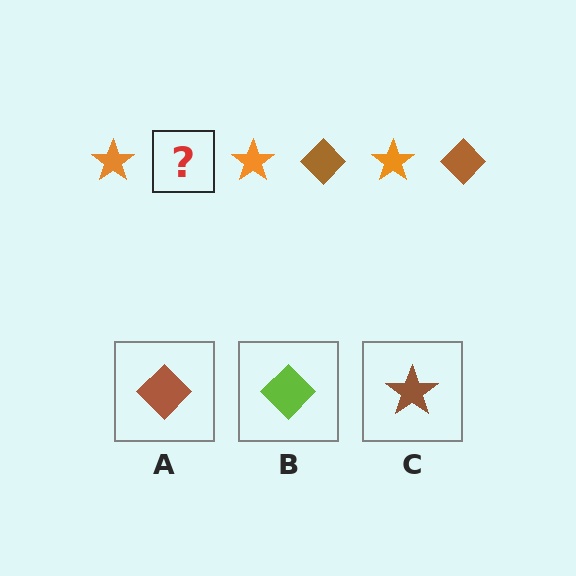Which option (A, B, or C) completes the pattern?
A.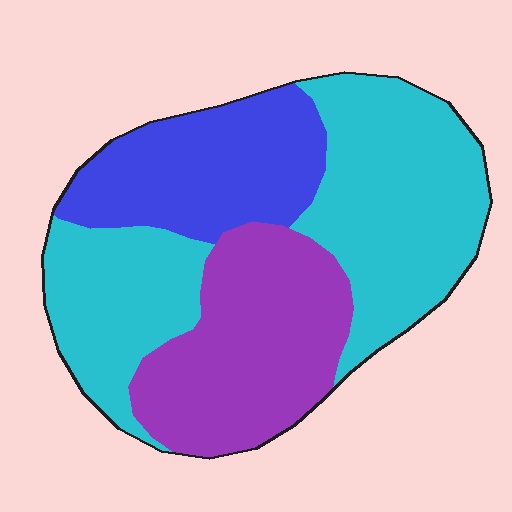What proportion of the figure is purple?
Purple covers 28% of the figure.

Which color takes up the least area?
Blue, at roughly 25%.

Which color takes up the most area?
Cyan, at roughly 50%.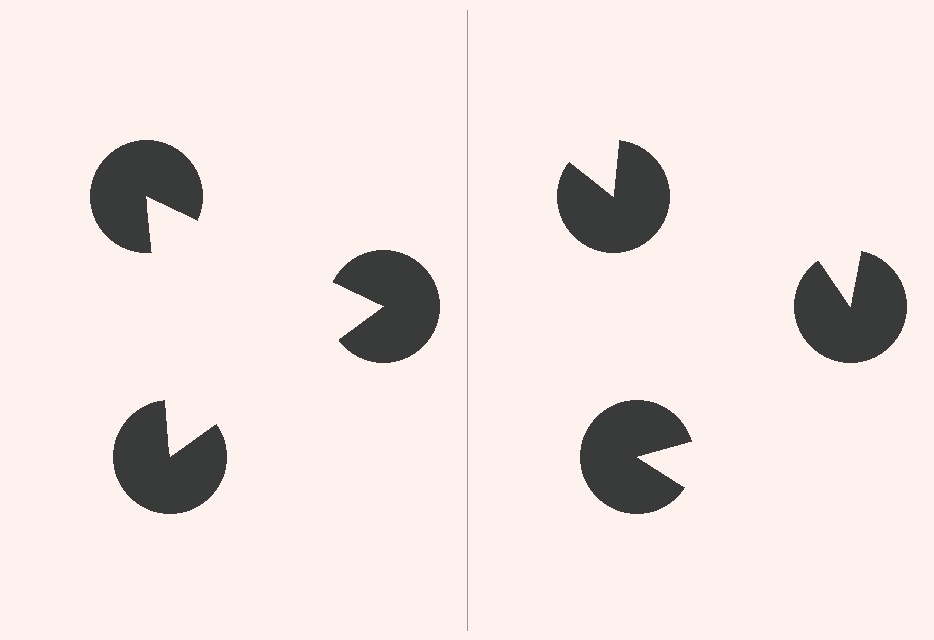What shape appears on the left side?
An illusory triangle.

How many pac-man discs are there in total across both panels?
6 — 3 on each side.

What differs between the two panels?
The pac-man discs are positioned identically on both sides; only the wedge orientations differ. On the left they align to a triangle; on the right they are misaligned.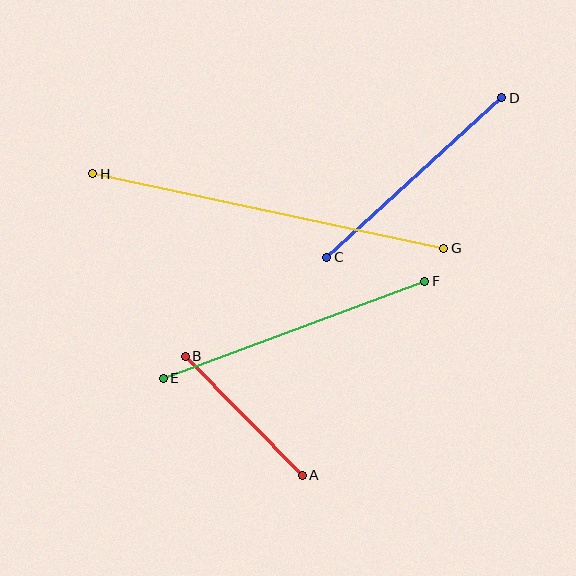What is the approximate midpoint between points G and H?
The midpoint is at approximately (268, 211) pixels.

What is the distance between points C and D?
The distance is approximately 237 pixels.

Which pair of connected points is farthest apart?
Points G and H are farthest apart.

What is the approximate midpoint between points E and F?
The midpoint is at approximately (294, 330) pixels.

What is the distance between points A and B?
The distance is approximately 166 pixels.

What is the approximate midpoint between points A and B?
The midpoint is at approximately (244, 416) pixels.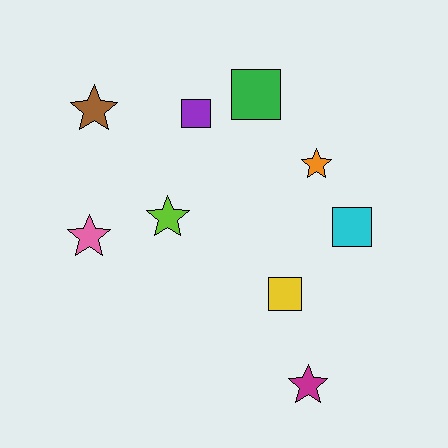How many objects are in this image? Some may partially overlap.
There are 9 objects.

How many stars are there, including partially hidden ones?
There are 5 stars.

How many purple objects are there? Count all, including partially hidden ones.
There is 1 purple object.